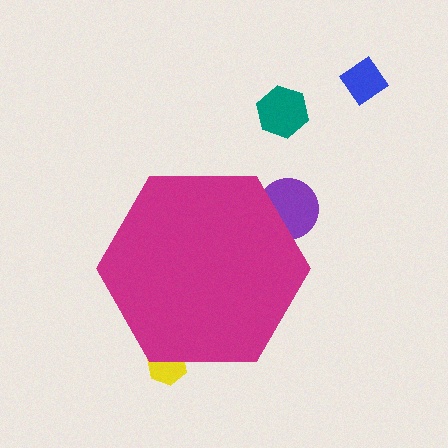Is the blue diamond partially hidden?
No, the blue diamond is fully visible.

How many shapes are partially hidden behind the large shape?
2 shapes are partially hidden.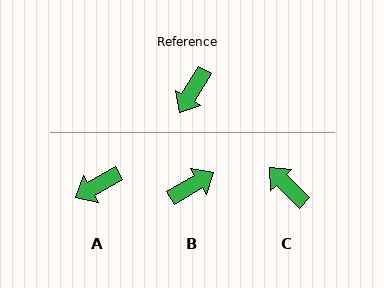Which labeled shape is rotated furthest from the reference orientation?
B, about 152 degrees away.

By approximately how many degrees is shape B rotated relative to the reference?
Approximately 152 degrees counter-clockwise.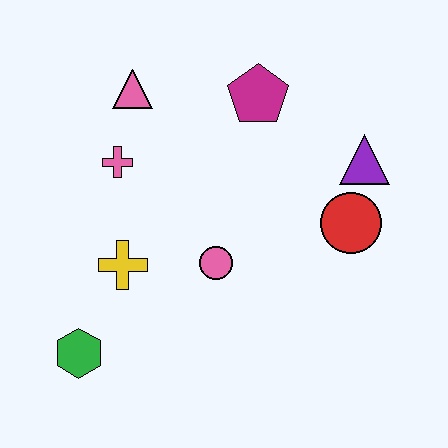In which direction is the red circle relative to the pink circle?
The red circle is to the right of the pink circle.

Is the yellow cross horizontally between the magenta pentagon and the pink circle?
No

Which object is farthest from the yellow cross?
The purple triangle is farthest from the yellow cross.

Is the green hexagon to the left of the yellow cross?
Yes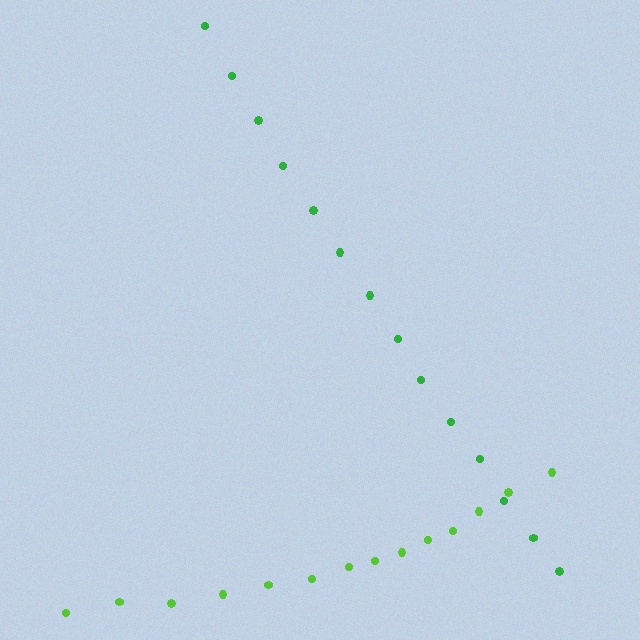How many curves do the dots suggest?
There are 2 distinct paths.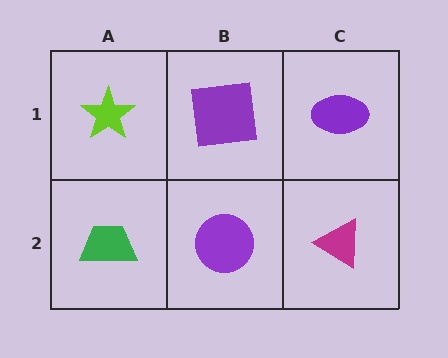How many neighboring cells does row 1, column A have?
2.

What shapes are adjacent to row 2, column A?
A lime star (row 1, column A), a purple circle (row 2, column B).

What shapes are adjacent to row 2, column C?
A purple ellipse (row 1, column C), a purple circle (row 2, column B).